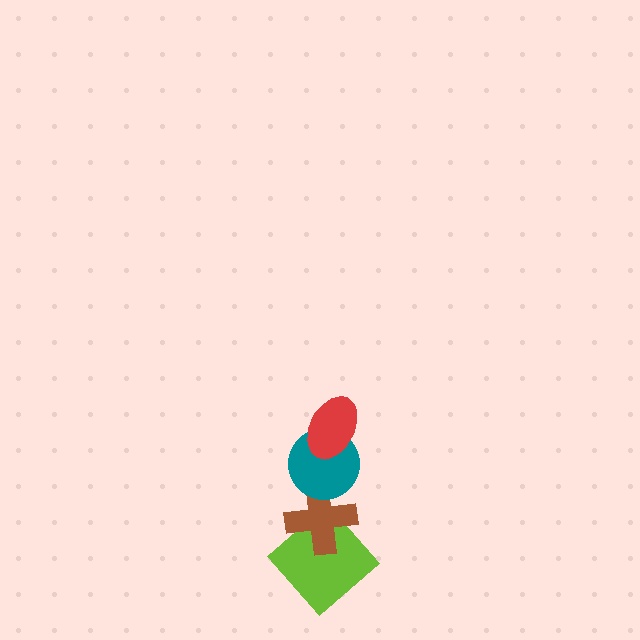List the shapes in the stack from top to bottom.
From top to bottom: the red ellipse, the teal circle, the brown cross, the lime diamond.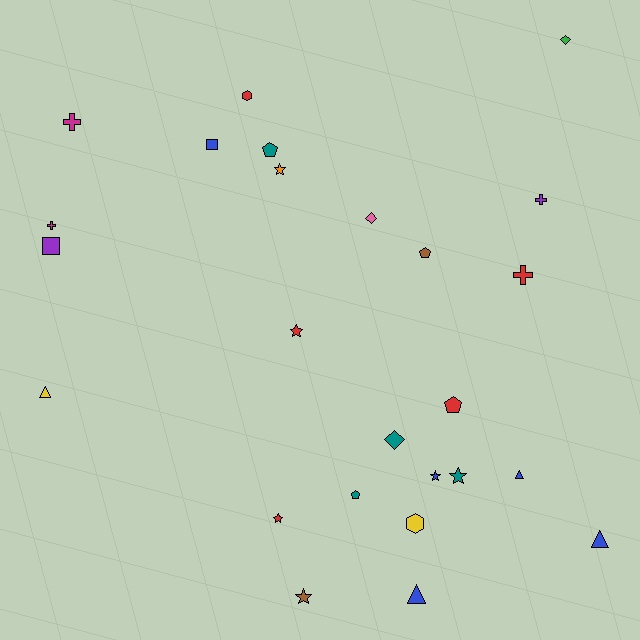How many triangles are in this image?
There are 4 triangles.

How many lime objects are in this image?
There are no lime objects.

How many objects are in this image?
There are 25 objects.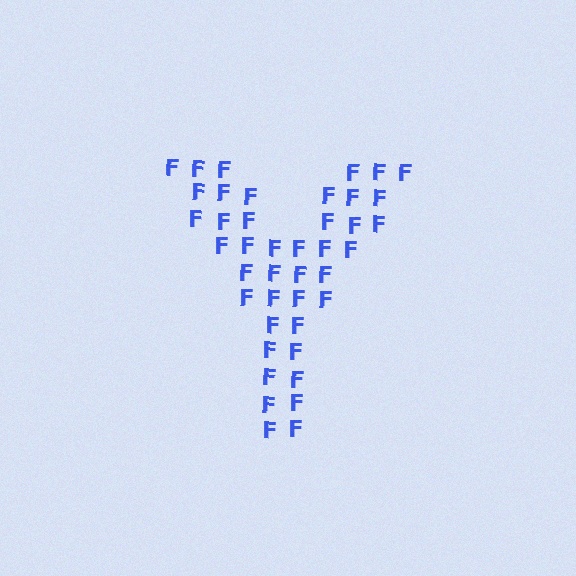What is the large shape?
The large shape is the letter Y.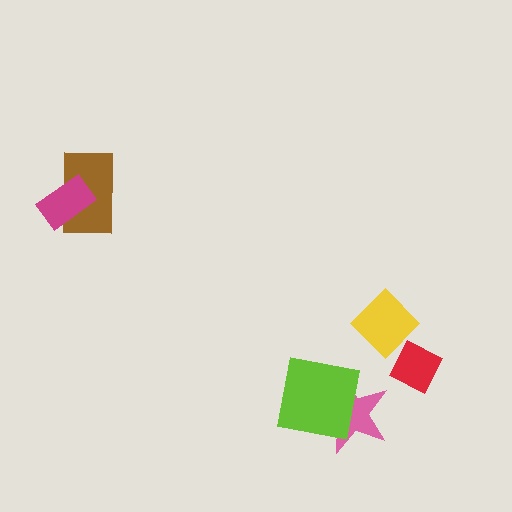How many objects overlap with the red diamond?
1 object overlaps with the red diamond.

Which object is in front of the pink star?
The lime square is in front of the pink star.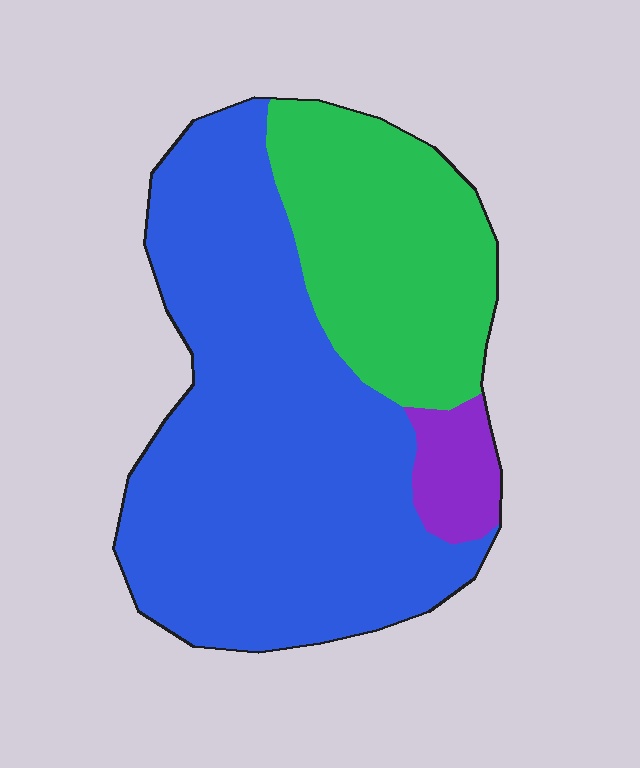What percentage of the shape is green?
Green covers around 30% of the shape.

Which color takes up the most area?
Blue, at roughly 65%.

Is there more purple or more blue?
Blue.